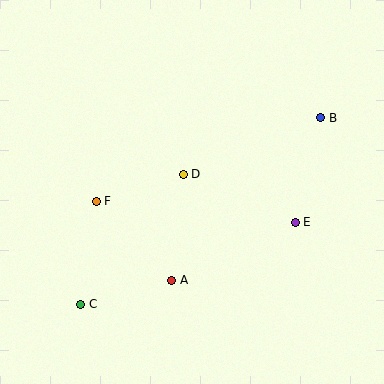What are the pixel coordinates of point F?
Point F is at (96, 201).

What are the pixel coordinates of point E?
Point E is at (295, 222).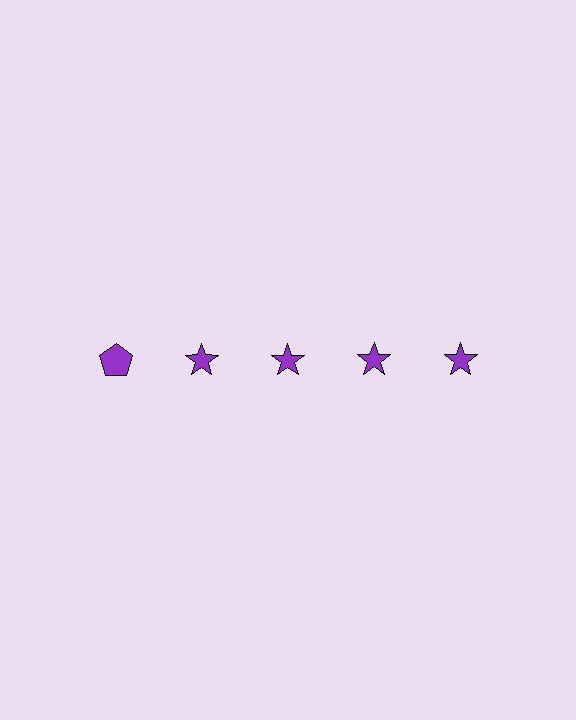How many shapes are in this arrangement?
There are 5 shapes arranged in a grid pattern.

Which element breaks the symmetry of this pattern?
The purple pentagon in the top row, leftmost column breaks the symmetry. All other shapes are purple stars.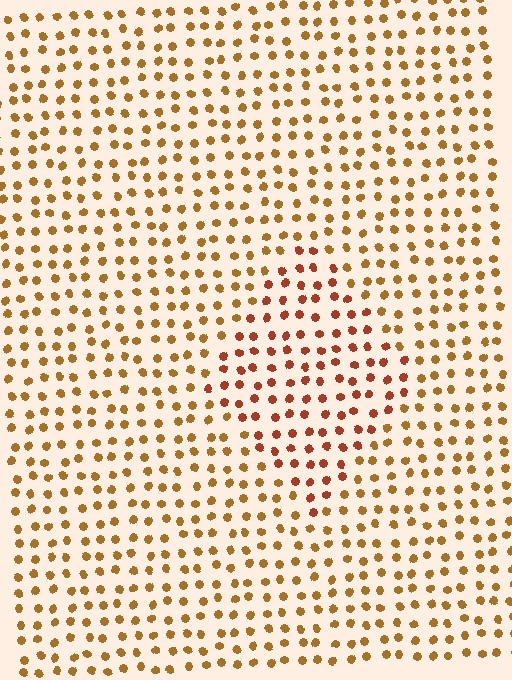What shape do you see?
I see a diamond.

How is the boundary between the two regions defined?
The boundary is defined purely by a slight shift in hue (about 27 degrees). Spacing, size, and orientation are identical on both sides.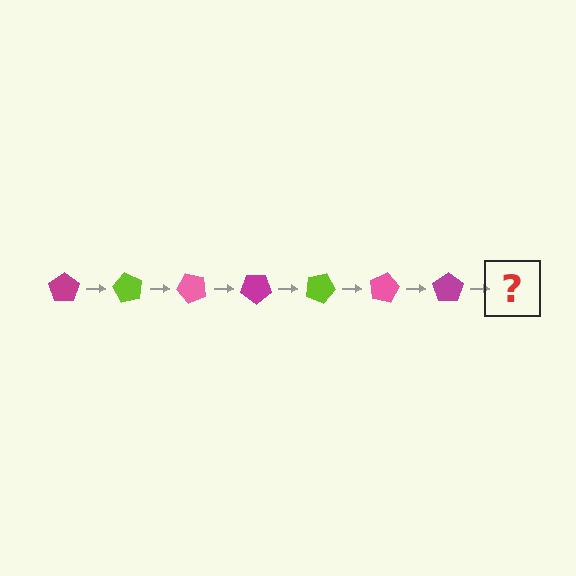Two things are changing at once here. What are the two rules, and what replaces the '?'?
The two rules are that it rotates 60 degrees each step and the color cycles through magenta, lime, and pink. The '?' should be a lime pentagon, rotated 420 degrees from the start.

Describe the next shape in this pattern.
It should be a lime pentagon, rotated 420 degrees from the start.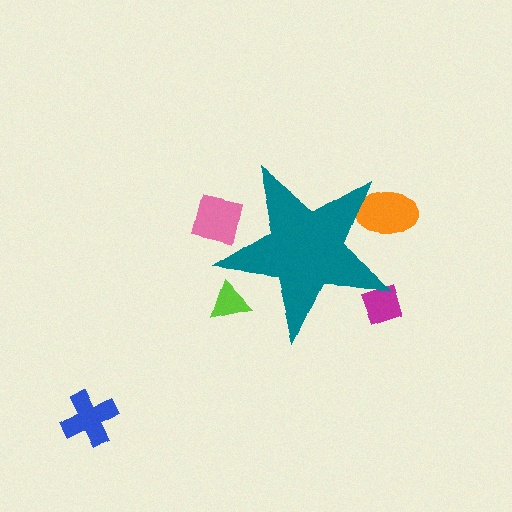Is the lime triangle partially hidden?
Yes, the lime triangle is partially hidden behind the teal star.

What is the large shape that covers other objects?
A teal star.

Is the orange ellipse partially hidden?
Yes, the orange ellipse is partially hidden behind the teal star.